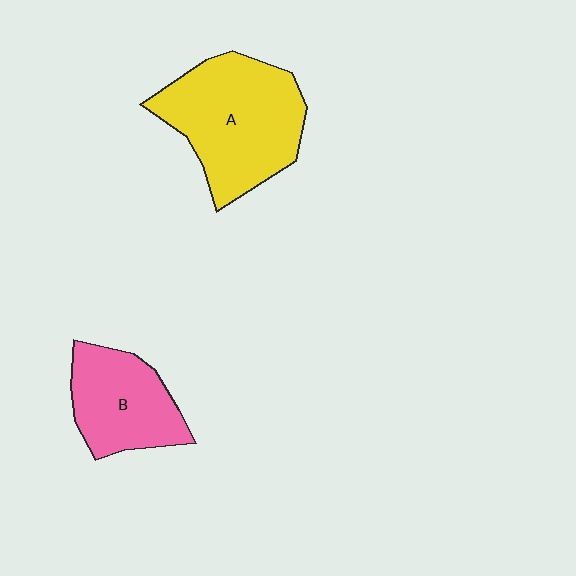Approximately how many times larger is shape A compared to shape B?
Approximately 1.5 times.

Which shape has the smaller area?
Shape B (pink).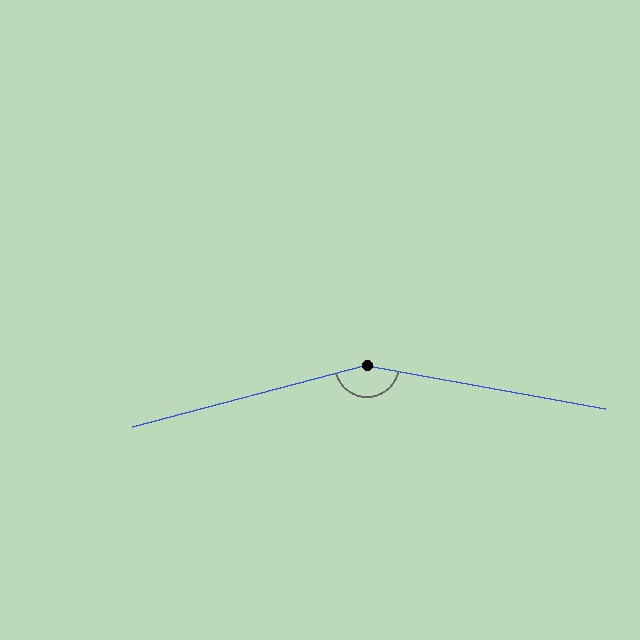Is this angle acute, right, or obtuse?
It is obtuse.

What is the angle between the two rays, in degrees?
Approximately 155 degrees.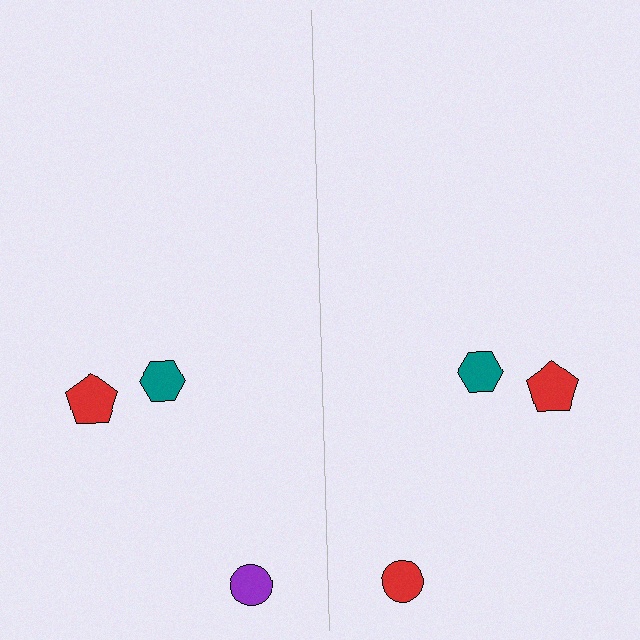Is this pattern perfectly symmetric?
No, the pattern is not perfectly symmetric. The red circle on the right side breaks the symmetry — its mirror counterpart is purple.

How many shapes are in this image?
There are 6 shapes in this image.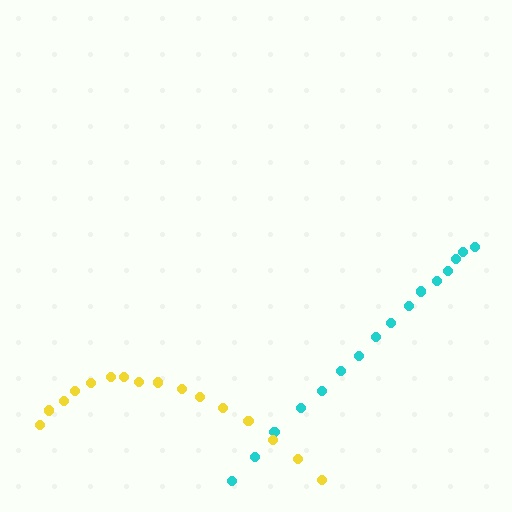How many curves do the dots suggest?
There are 2 distinct paths.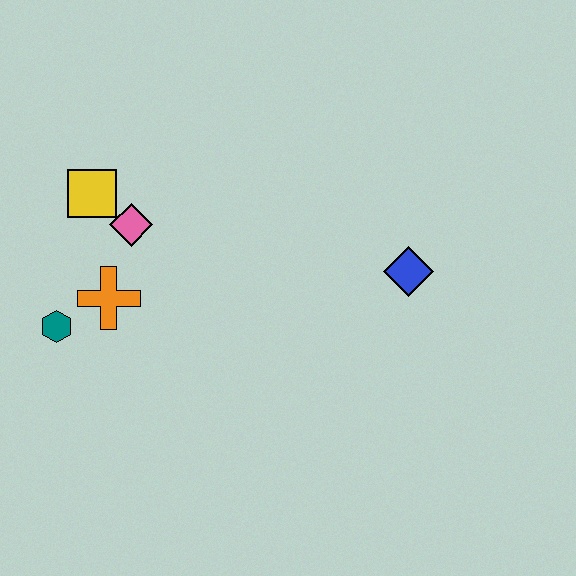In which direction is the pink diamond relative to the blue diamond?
The pink diamond is to the left of the blue diamond.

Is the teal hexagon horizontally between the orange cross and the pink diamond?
No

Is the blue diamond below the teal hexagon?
No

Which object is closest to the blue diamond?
The pink diamond is closest to the blue diamond.